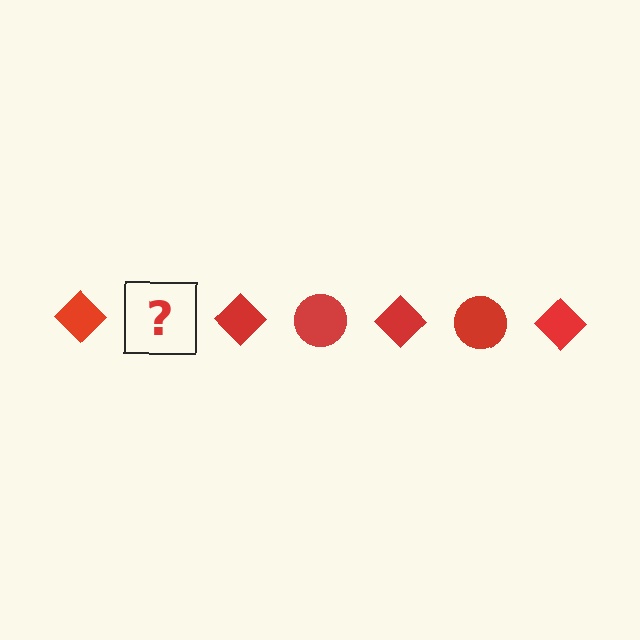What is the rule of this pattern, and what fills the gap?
The rule is that the pattern cycles through diamond, circle shapes in red. The gap should be filled with a red circle.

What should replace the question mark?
The question mark should be replaced with a red circle.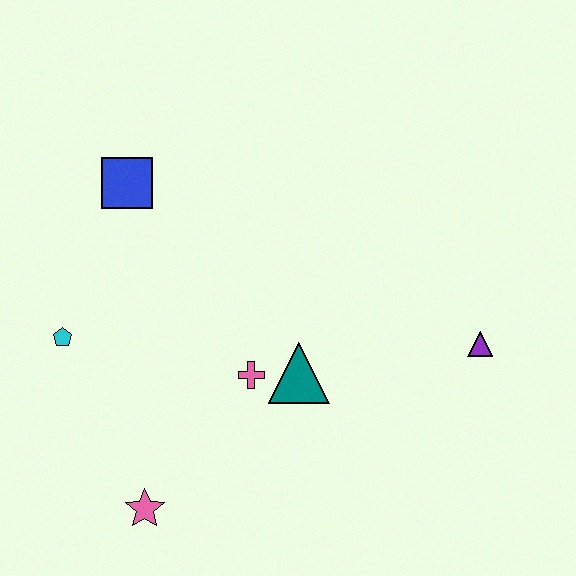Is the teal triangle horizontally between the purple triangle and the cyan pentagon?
Yes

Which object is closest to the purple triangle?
The teal triangle is closest to the purple triangle.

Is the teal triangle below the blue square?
Yes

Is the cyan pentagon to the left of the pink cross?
Yes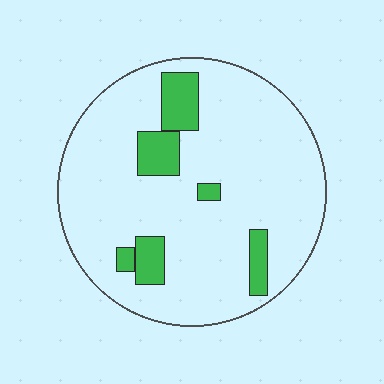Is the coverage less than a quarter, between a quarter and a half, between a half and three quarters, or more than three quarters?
Less than a quarter.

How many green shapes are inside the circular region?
6.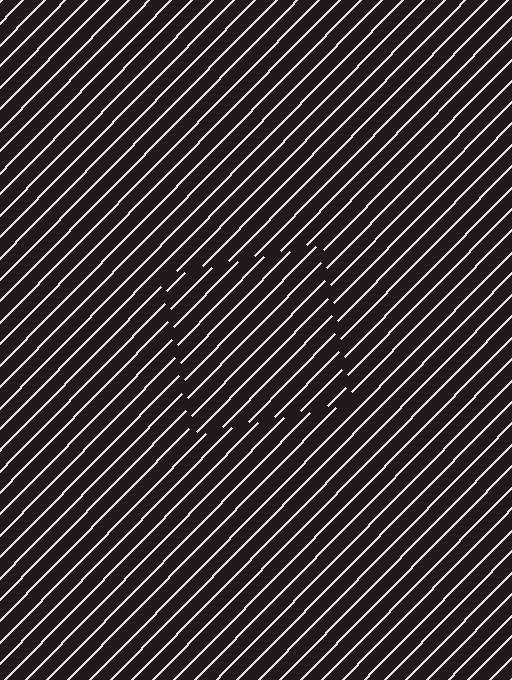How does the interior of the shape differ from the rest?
The interior of the shape contains the same grating, shifted by half a period — the contour is defined by the phase discontinuity where line-ends from the inner and outer gratings abut.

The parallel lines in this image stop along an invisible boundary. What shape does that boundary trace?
An illusory square. The interior of the shape contains the same grating, shifted by half a period — the contour is defined by the phase discontinuity where line-ends from the inner and outer gratings abut.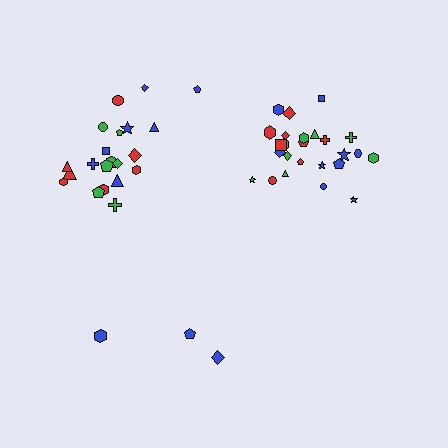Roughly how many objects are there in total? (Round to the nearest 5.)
Roughly 50 objects in total.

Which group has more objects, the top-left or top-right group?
The top-right group.